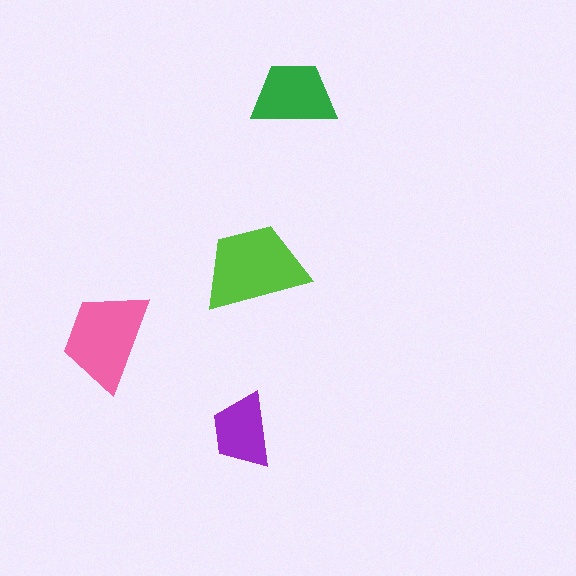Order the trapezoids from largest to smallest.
the lime one, the pink one, the green one, the purple one.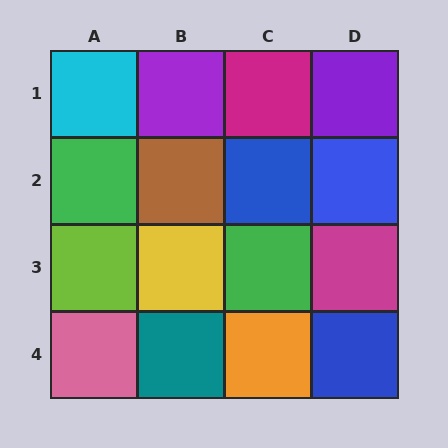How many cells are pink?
1 cell is pink.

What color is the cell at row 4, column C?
Orange.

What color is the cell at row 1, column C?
Magenta.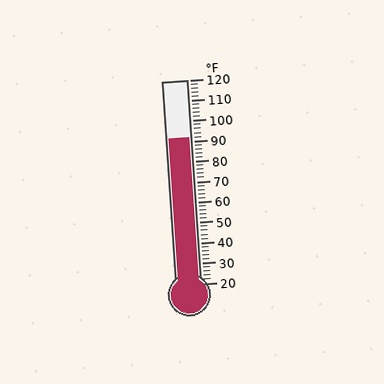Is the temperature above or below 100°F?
The temperature is below 100°F.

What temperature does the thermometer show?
The thermometer shows approximately 92°F.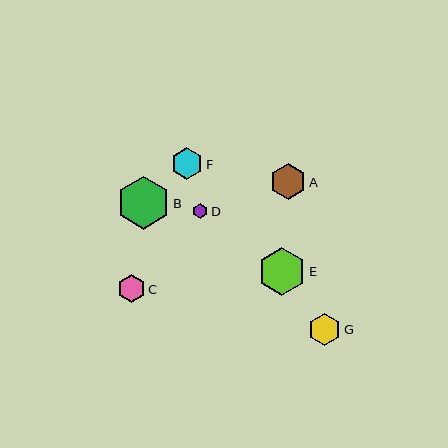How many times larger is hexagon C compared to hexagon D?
Hexagon C is approximately 1.8 times the size of hexagon D.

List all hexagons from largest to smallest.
From largest to smallest: B, E, A, G, F, C, D.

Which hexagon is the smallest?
Hexagon D is the smallest with a size of approximately 15 pixels.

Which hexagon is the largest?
Hexagon B is the largest with a size of approximately 53 pixels.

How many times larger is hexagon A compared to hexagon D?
Hexagon A is approximately 2.3 times the size of hexagon D.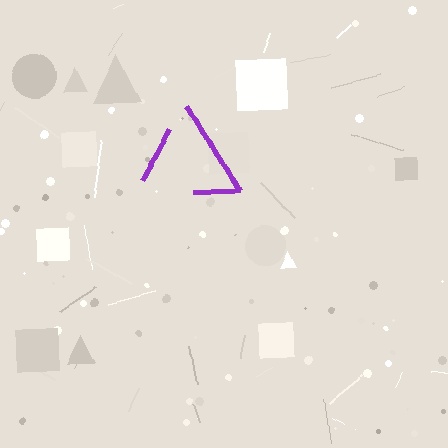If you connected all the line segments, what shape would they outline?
They would outline a triangle.